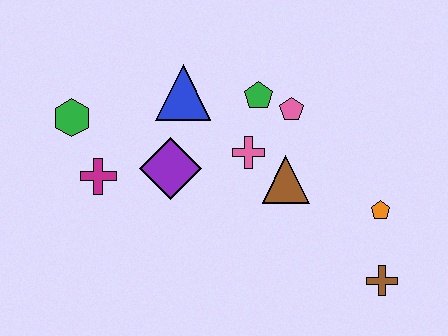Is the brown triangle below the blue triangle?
Yes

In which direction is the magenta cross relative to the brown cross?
The magenta cross is to the left of the brown cross.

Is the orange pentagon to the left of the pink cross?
No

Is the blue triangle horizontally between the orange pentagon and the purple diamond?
Yes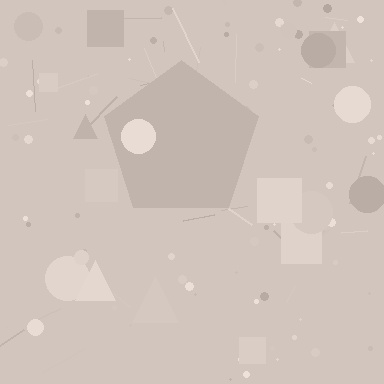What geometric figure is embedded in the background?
A pentagon is embedded in the background.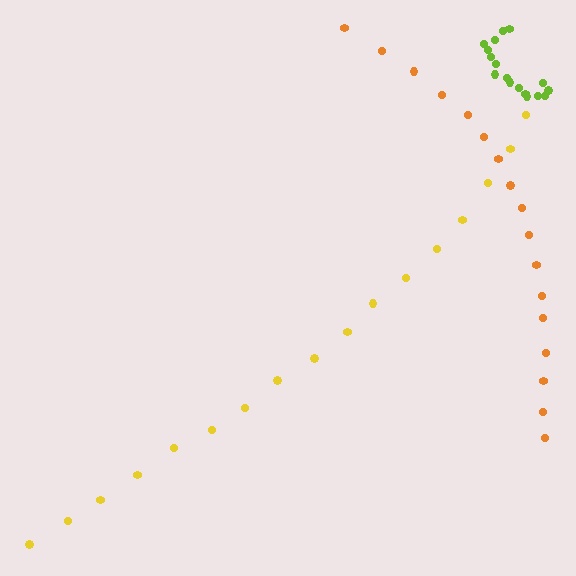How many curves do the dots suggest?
There are 3 distinct paths.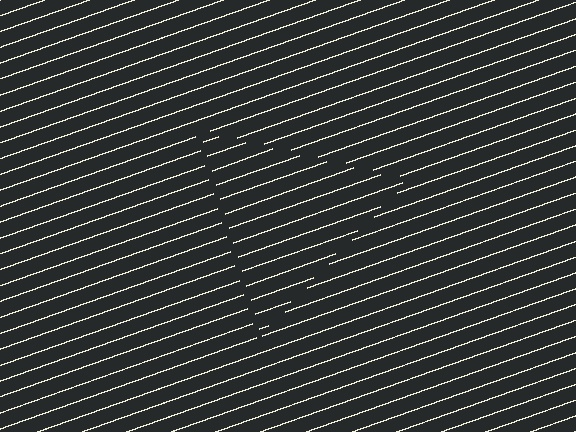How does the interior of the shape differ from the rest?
The interior of the shape contains the same grating, shifted by half a period — the contour is defined by the phase discontinuity where line-ends from the inner and outer gratings abut.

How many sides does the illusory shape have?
3 sides — the line-ends trace a triangle.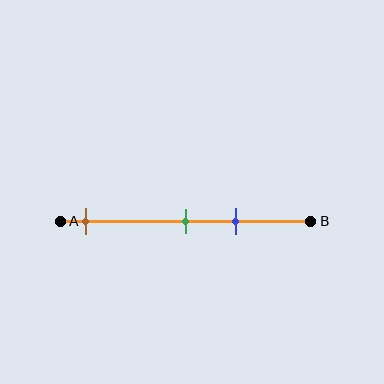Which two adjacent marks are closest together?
The green and blue marks are the closest adjacent pair.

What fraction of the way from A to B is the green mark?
The green mark is approximately 50% (0.5) of the way from A to B.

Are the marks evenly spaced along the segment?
No, the marks are not evenly spaced.